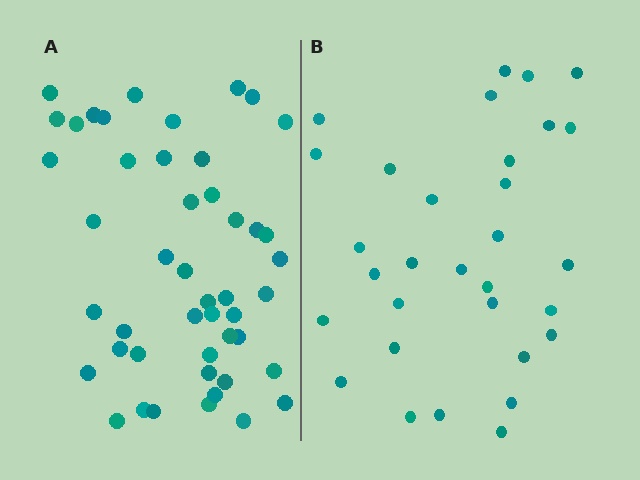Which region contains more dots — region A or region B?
Region A (the left region) has more dots.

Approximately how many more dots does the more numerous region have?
Region A has approximately 15 more dots than region B.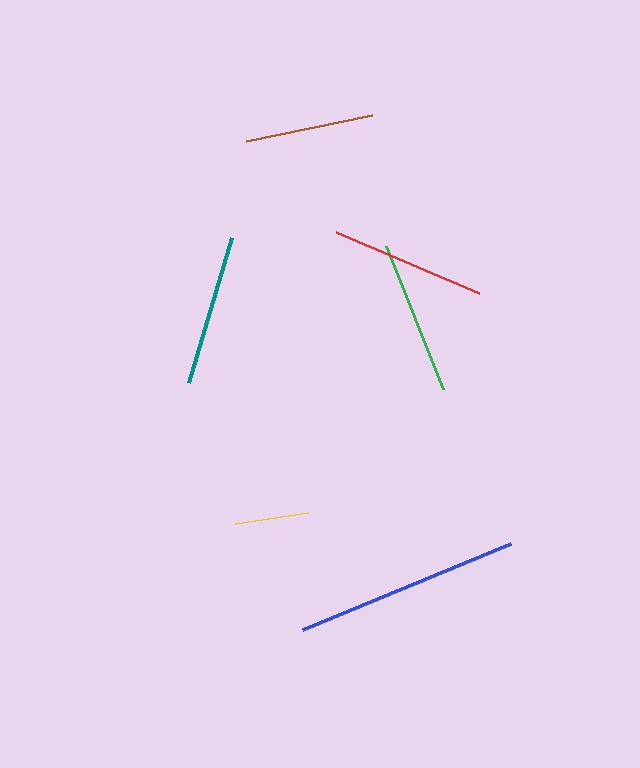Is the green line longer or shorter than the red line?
The red line is longer than the green line.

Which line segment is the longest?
The blue line is the longest at approximately 224 pixels.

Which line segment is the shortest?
The yellow line is the shortest at approximately 74 pixels.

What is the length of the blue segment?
The blue segment is approximately 224 pixels long.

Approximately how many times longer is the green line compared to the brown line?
The green line is approximately 1.2 times the length of the brown line.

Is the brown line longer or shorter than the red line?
The red line is longer than the brown line.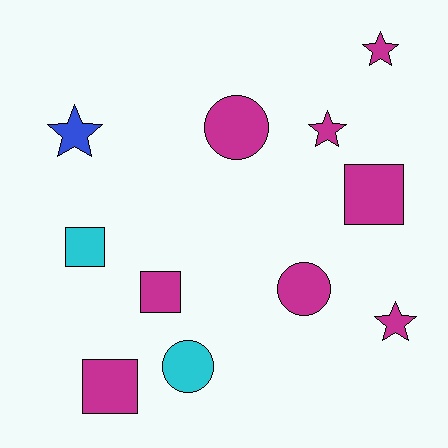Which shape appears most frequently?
Square, with 4 objects.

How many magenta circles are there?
There are 2 magenta circles.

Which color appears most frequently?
Magenta, with 8 objects.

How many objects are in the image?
There are 11 objects.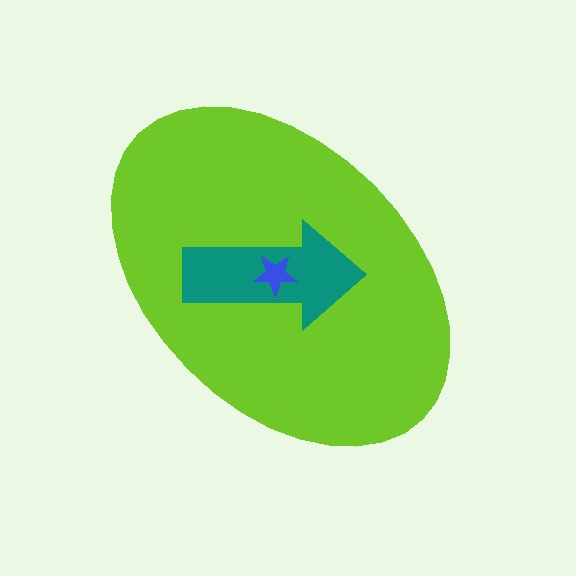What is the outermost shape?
The lime ellipse.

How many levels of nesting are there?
3.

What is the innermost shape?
The blue star.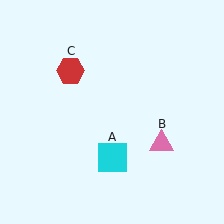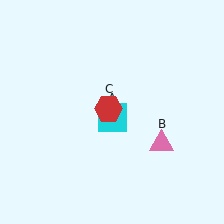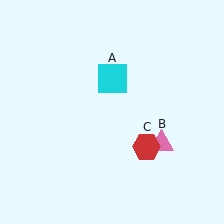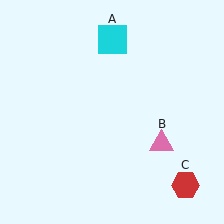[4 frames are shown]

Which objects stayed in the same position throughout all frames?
Pink triangle (object B) remained stationary.